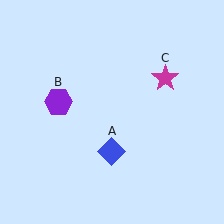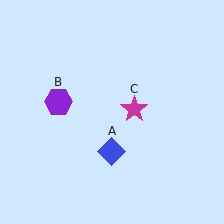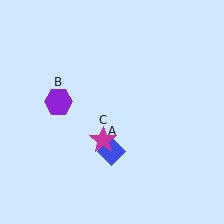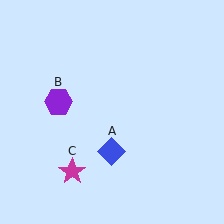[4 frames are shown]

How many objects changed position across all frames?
1 object changed position: magenta star (object C).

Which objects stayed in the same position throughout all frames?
Blue diamond (object A) and purple hexagon (object B) remained stationary.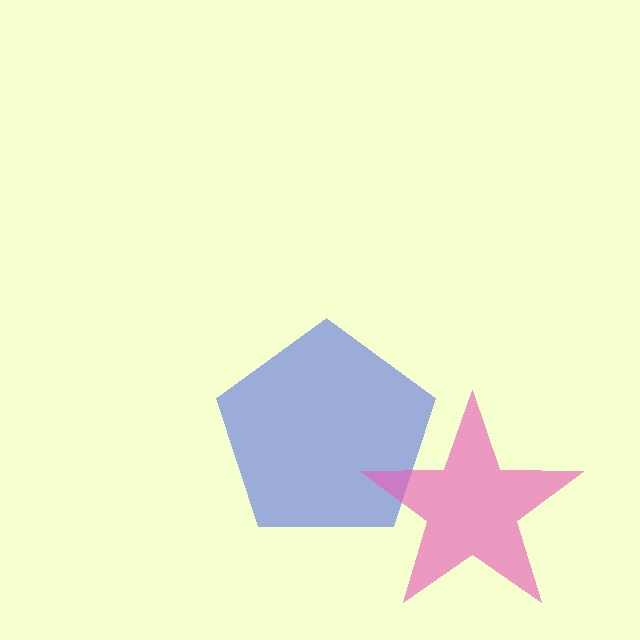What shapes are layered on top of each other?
The layered shapes are: a blue pentagon, a pink star.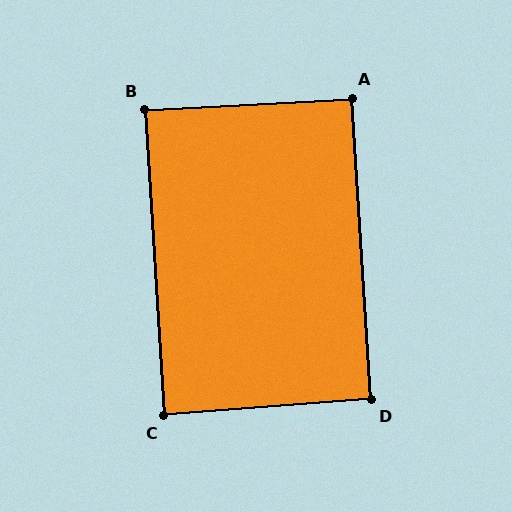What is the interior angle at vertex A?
Approximately 91 degrees (approximately right).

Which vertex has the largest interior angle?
D, at approximately 91 degrees.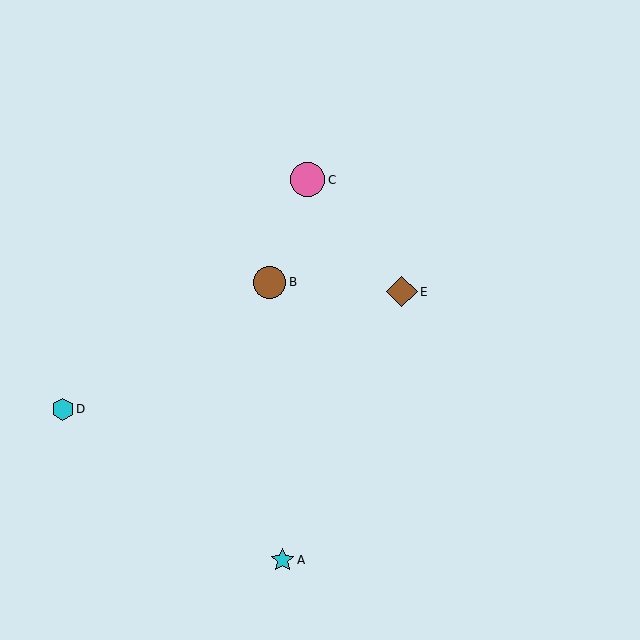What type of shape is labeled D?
Shape D is a cyan hexagon.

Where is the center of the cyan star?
The center of the cyan star is at (283, 560).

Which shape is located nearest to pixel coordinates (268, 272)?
The brown circle (labeled B) at (270, 282) is nearest to that location.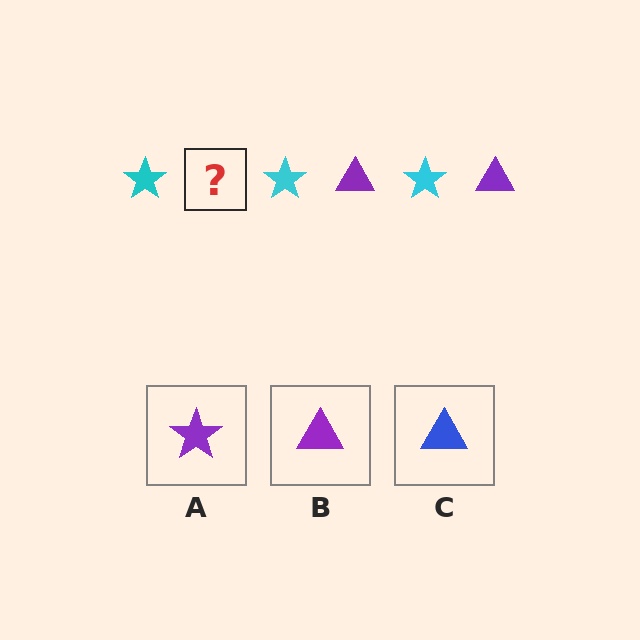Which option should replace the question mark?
Option B.